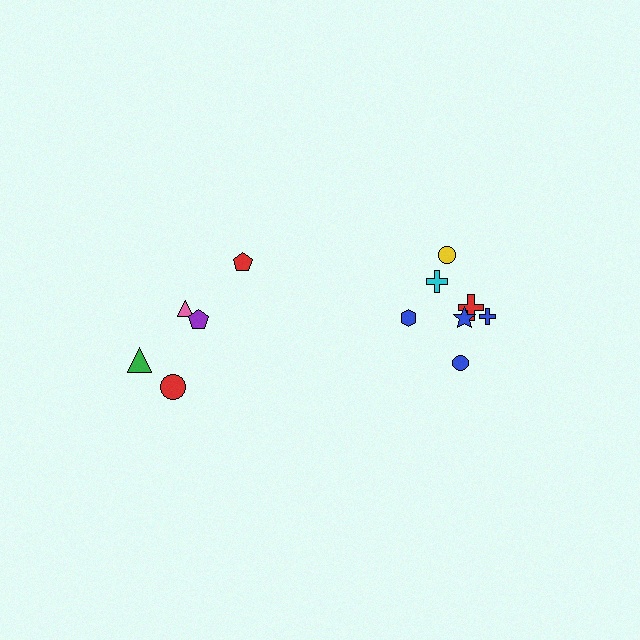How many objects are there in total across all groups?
There are 12 objects.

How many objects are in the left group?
There are 5 objects.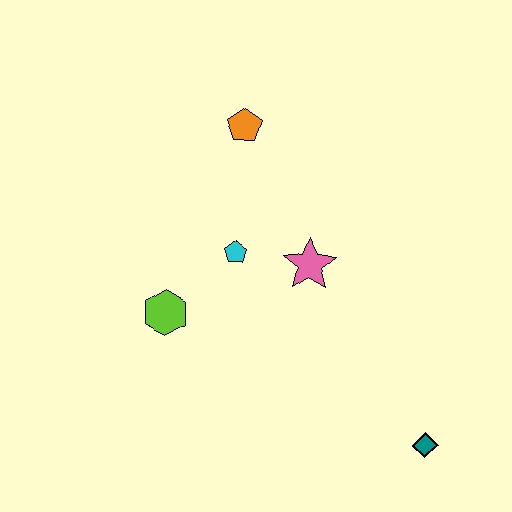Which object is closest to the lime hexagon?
The cyan pentagon is closest to the lime hexagon.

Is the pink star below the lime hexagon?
No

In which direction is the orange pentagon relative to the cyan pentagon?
The orange pentagon is above the cyan pentagon.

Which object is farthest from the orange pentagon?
The teal diamond is farthest from the orange pentagon.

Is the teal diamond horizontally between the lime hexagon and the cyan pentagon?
No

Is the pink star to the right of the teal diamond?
No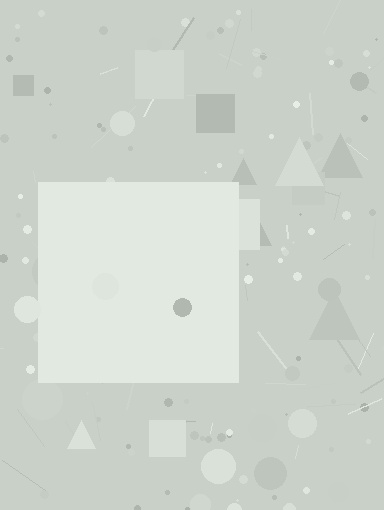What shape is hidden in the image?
A square is hidden in the image.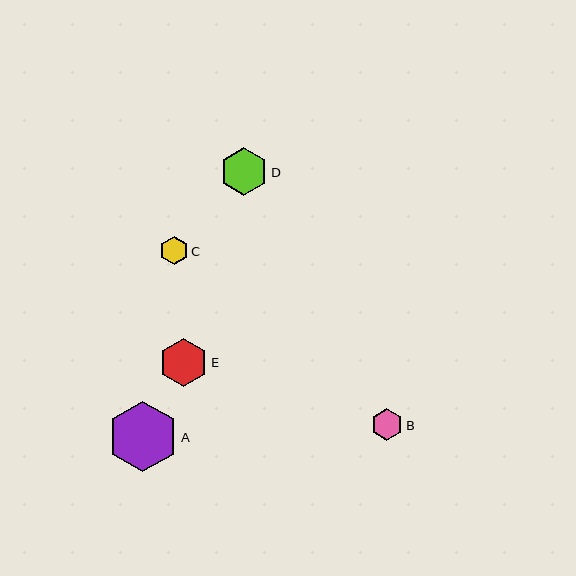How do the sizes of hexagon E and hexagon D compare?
Hexagon E and hexagon D are approximately the same size.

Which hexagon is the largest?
Hexagon A is the largest with a size of approximately 70 pixels.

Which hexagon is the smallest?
Hexagon C is the smallest with a size of approximately 28 pixels.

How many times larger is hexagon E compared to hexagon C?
Hexagon E is approximately 1.7 times the size of hexagon C.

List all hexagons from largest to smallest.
From largest to smallest: A, E, D, B, C.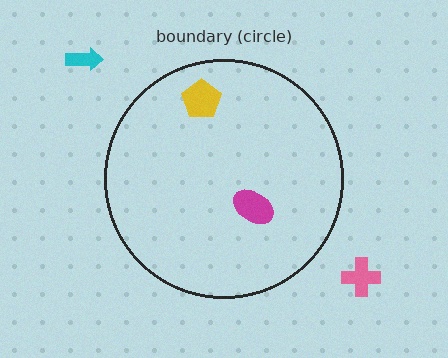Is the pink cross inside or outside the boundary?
Outside.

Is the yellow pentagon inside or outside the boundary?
Inside.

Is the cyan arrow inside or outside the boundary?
Outside.